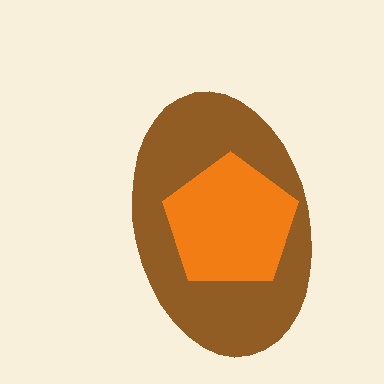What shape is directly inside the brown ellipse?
The orange pentagon.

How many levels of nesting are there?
2.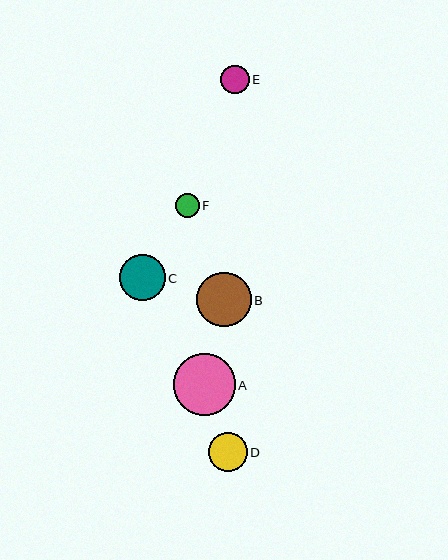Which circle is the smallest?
Circle F is the smallest with a size of approximately 24 pixels.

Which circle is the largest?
Circle A is the largest with a size of approximately 61 pixels.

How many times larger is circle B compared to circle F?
Circle B is approximately 2.3 times the size of circle F.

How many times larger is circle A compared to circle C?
Circle A is approximately 1.3 times the size of circle C.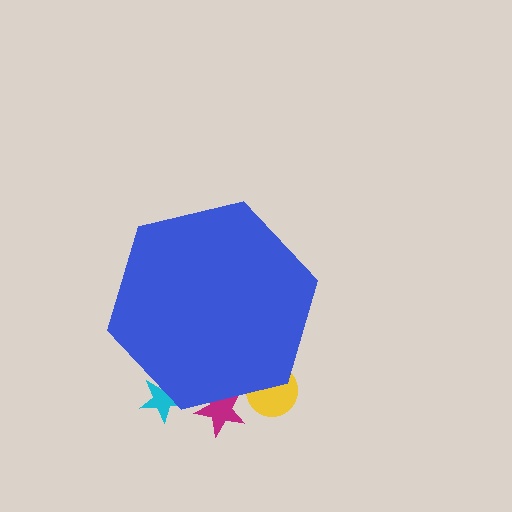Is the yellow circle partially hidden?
Yes, the yellow circle is partially hidden behind the blue hexagon.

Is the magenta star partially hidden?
Yes, the magenta star is partially hidden behind the blue hexagon.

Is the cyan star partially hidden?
Yes, the cyan star is partially hidden behind the blue hexagon.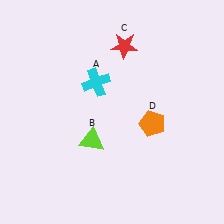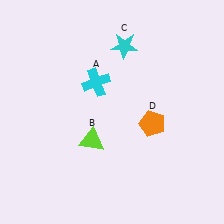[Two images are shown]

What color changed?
The star (C) changed from red in Image 1 to cyan in Image 2.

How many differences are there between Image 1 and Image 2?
There is 1 difference between the two images.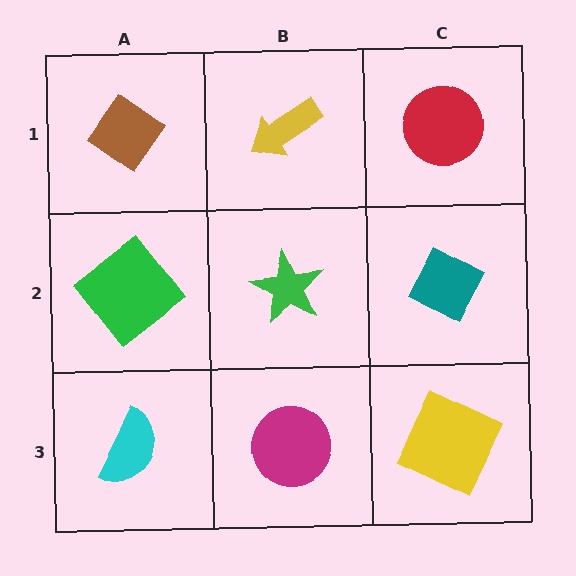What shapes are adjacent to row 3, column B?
A green star (row 2, column B), a cyan semicircle (row 3, column A), a yellow square (row 3, column C).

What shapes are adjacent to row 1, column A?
A green diamond (row 2, column A), a yellow arrow (row 1, column B).